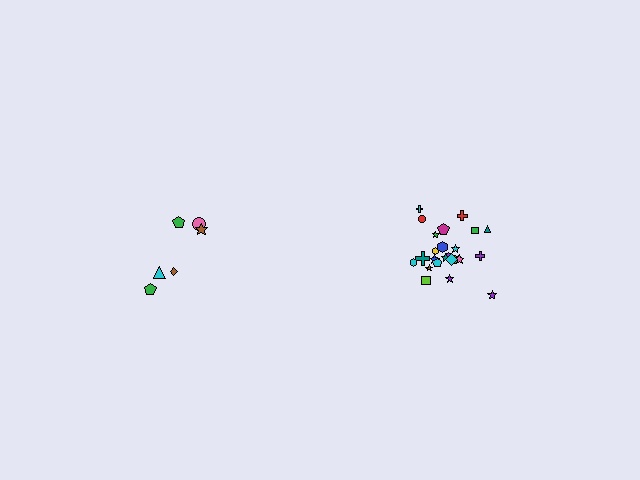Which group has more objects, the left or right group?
The right group.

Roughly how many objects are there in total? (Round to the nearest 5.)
Roughly 30 objects in total.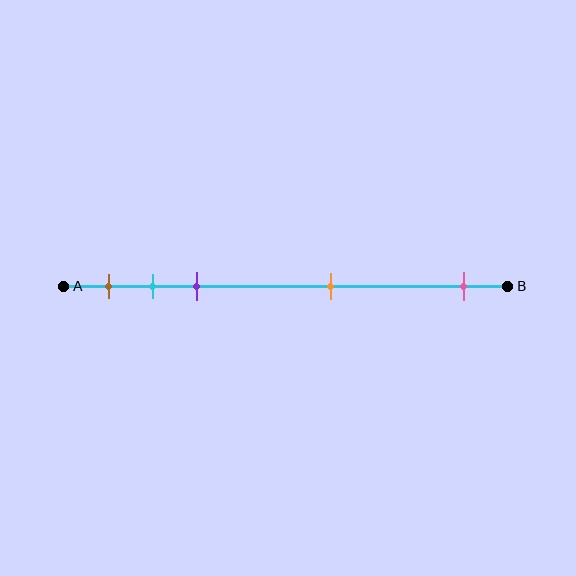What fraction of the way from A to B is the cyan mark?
The cyan mark is approximately 20% (0.2) of the way from A to B.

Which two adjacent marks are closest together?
The cyan and purple marks are the closest adjacent pair.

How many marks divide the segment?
There are 5 marks dividing the segment.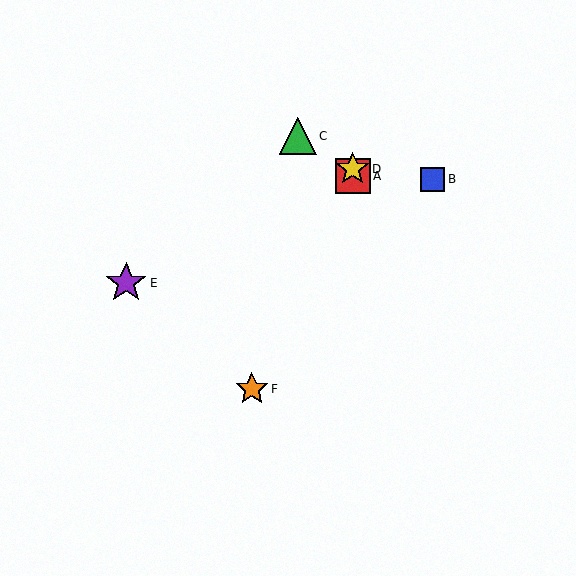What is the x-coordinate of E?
Object E is at x≈126.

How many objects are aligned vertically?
2 objects (A, D) are aligned vertically.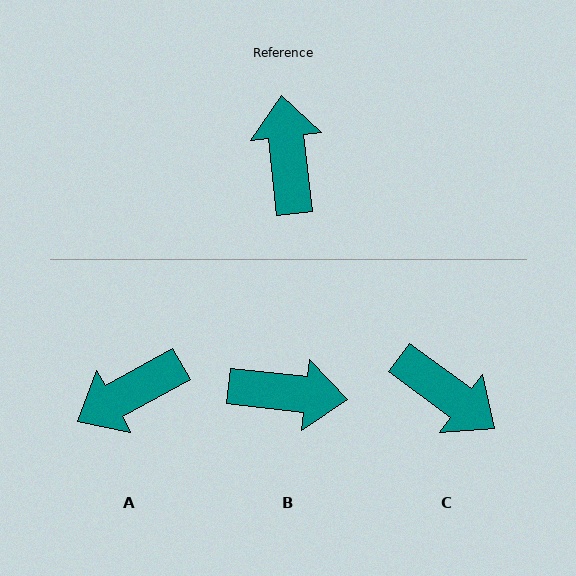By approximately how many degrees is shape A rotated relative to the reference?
Approximately 112 degrees counter-clockwise.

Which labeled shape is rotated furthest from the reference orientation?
C, about 133 degrees away.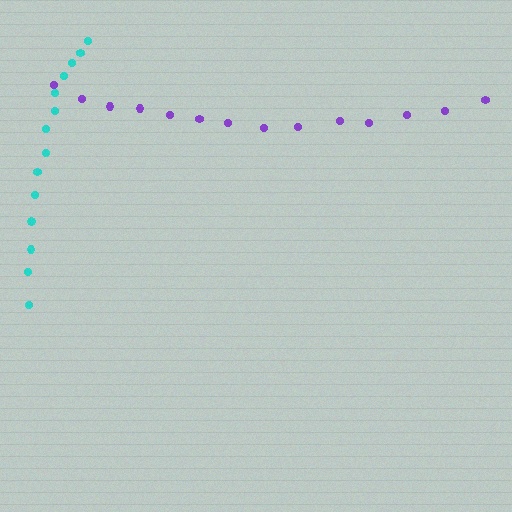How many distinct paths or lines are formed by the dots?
There are 2 distinct paths.